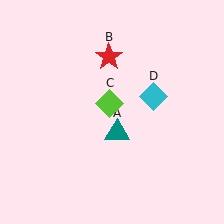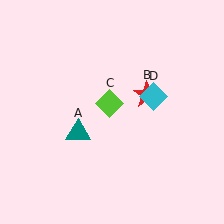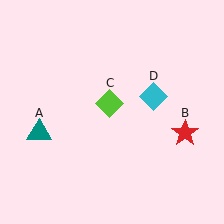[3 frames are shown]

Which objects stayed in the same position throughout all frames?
Lime diamond (object C) and cyan diamond (object D) remained stationary.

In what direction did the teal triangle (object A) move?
The teal triangle (object A) moved left.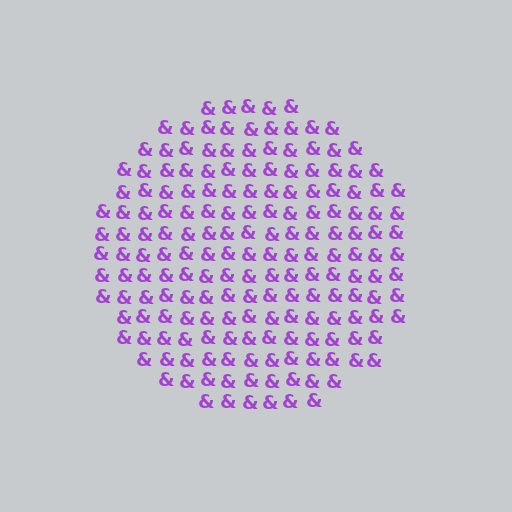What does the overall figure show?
The overall figure shows a circle.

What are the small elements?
The small elements are ampersands.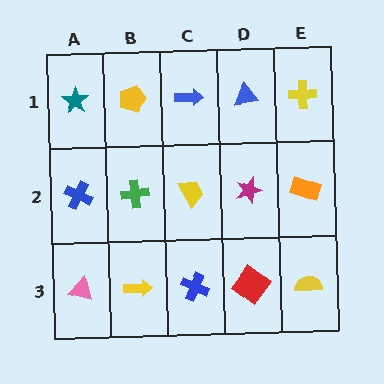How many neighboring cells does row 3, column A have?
2.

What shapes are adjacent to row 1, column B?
A green cross (row 2, column B), a teal star (row 1, column A), a blue arrow (row 1, column C).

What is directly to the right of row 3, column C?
A red diamond.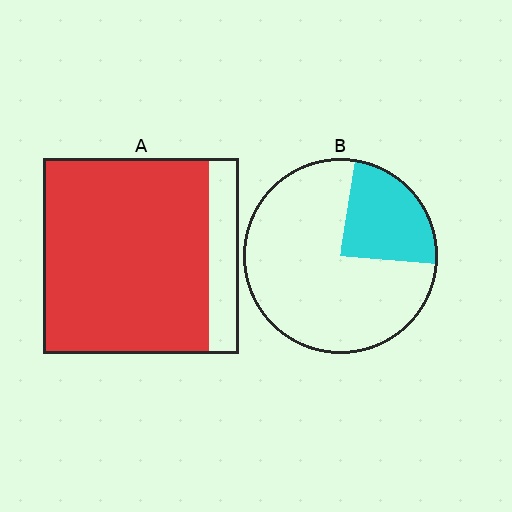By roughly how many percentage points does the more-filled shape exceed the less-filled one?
By roughly 60 percentage points (A over B).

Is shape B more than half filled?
No.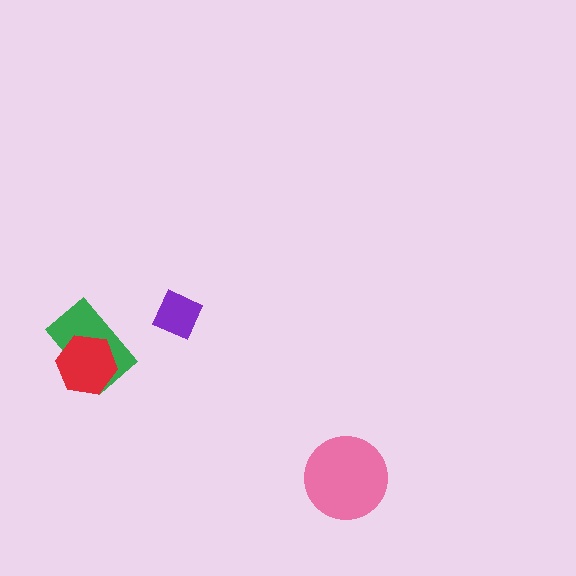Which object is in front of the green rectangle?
The red hexagon is in front of the green rectangle.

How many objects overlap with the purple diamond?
0 objects overlap with the purple diamond.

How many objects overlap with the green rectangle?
1 object overlaps with the green rectangle.